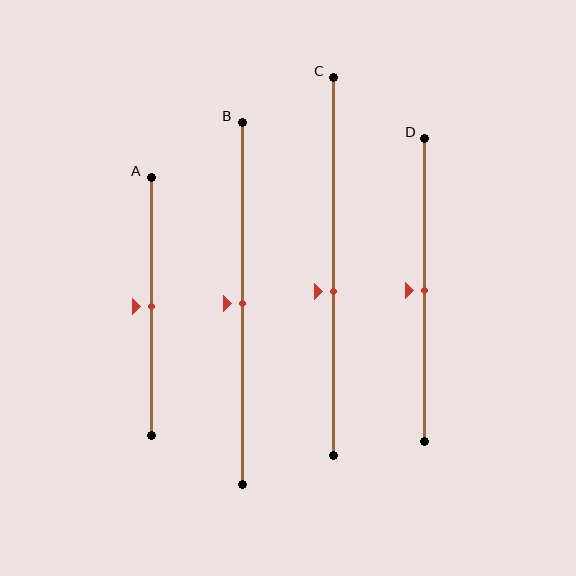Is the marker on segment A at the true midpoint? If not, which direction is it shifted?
Yes, the marker on segment A is at the true midpoint.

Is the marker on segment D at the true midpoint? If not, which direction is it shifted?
Yes, the marker on segment D is at the true midpoint.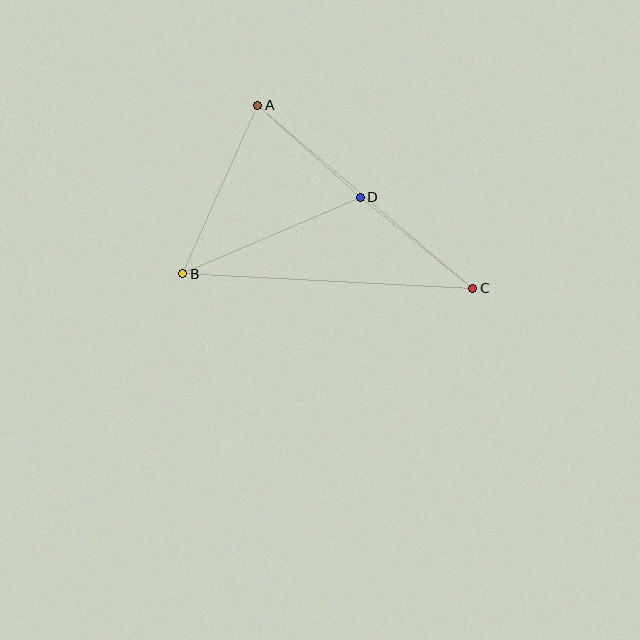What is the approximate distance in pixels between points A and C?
The distance between A and C is approximately 282 pixels.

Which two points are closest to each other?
Points A and D are closest to each other.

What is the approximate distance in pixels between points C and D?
The distance between C and D is approximately 145 pixels.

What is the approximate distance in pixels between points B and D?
The distance between B and D is approximately 193 pixels.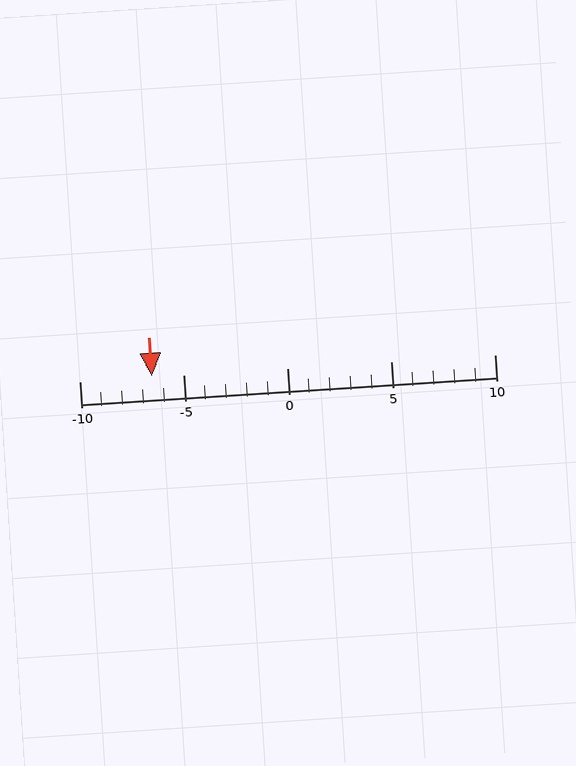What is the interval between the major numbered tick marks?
The major tick marks are spaced 5 units apart.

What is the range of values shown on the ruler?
The ruler shows values from -10 to 10.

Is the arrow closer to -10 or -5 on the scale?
The arrow is closer to -5.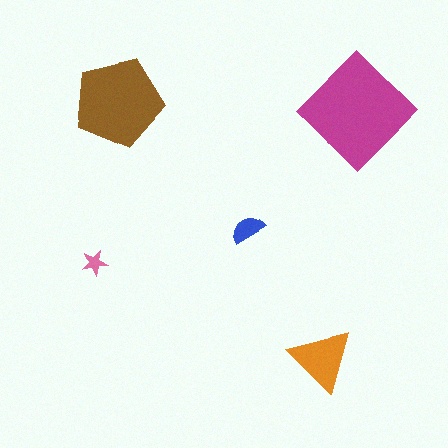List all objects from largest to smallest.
The magenta diamond, the brown pentagon, the orange triangle, the blue semicircle, the pink star.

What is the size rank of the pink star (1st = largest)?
5th.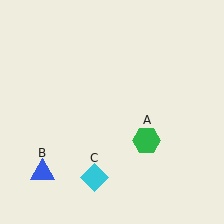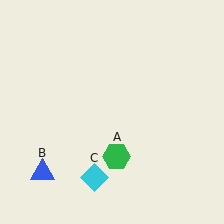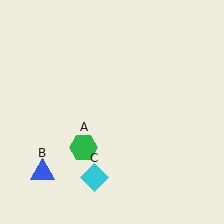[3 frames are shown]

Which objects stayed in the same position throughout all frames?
Blue triangle (object B) and cyan diamond (object C) remained stationary.